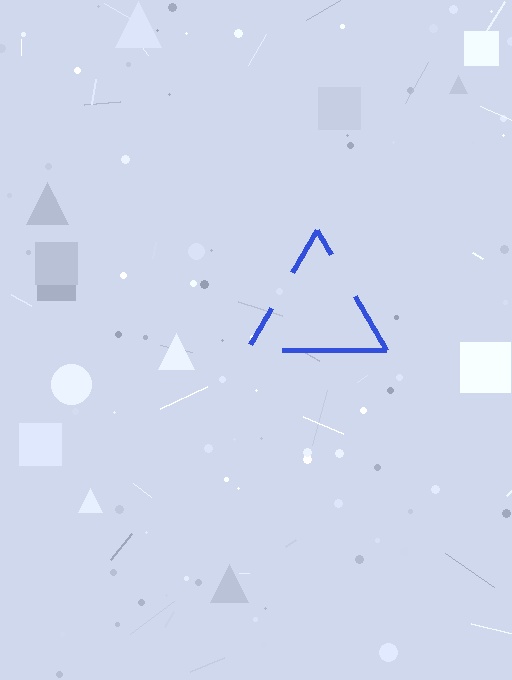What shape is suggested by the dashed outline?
The dashed outline suggests a triangle.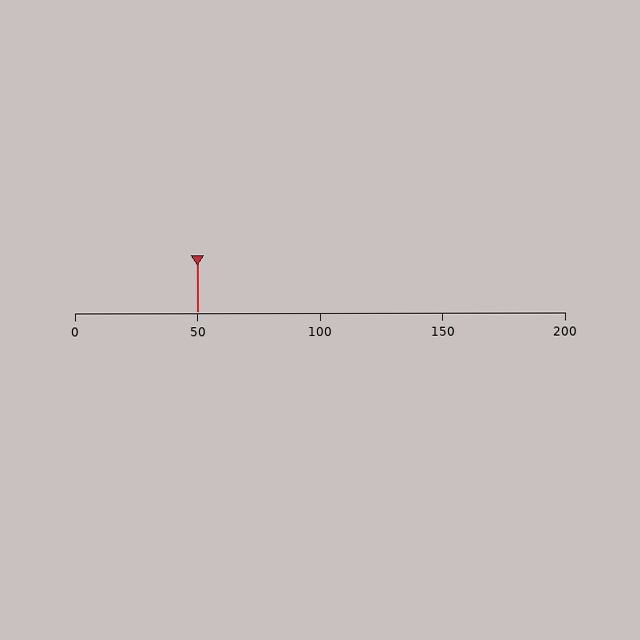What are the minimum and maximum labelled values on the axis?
The axis runs from 0 to 200.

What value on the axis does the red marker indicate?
The marker indicates approximately 50.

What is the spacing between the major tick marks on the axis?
The major ticks are spaced 50 apart.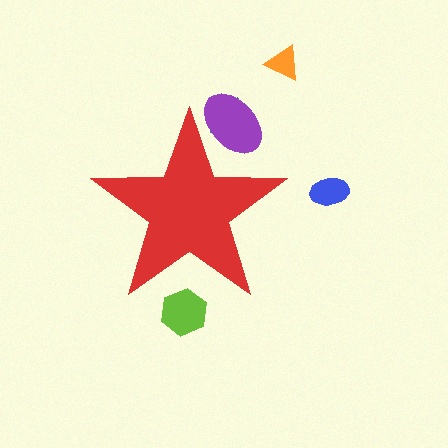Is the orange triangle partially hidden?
No, the orange triangle is fully visible.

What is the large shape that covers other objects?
A red star.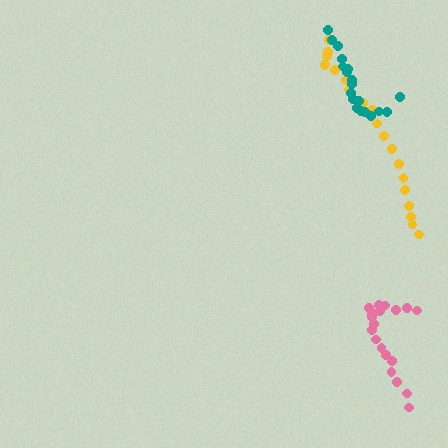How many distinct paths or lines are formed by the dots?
There are 3 distinct paths.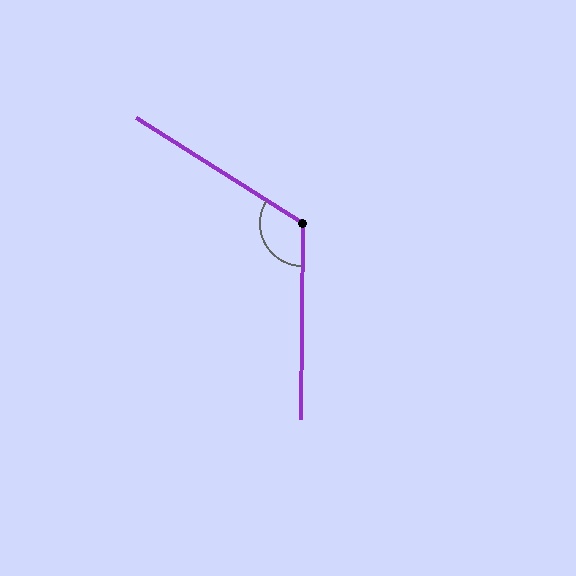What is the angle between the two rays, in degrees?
Approximately 122 degrees.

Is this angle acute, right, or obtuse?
It is obtuse.